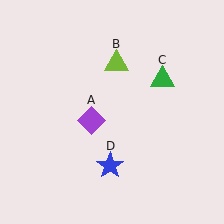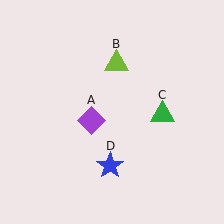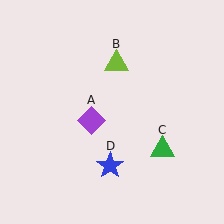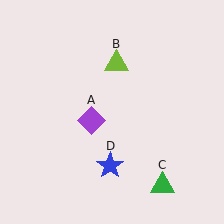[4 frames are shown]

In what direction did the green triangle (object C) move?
The green triangle (object C) moved down.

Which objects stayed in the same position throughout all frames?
Purple diamond (object A) and lime triangle (object B) and blue star (object D) remained stationary.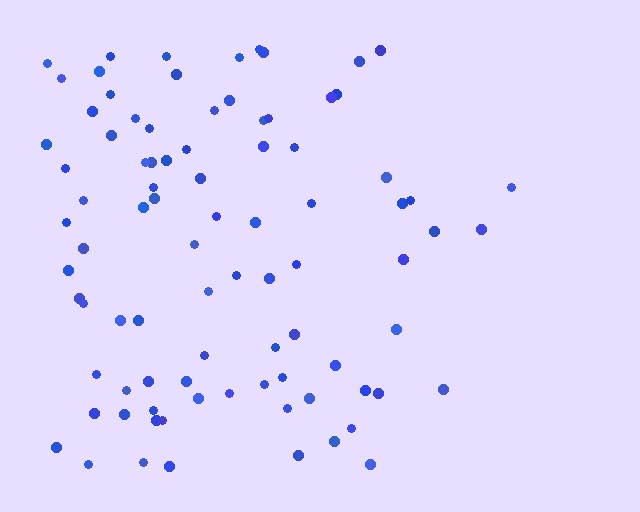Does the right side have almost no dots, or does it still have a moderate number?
Still a moderate number, just noticeably fewer than the left.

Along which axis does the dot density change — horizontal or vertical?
Horizontal.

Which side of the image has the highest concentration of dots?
The left.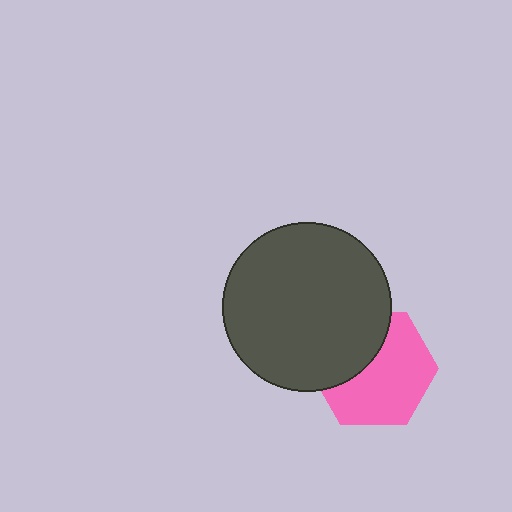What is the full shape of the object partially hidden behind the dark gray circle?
The partially hidden object is a pink hexagon.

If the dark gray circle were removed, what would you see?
You would see the complete pink hexagon.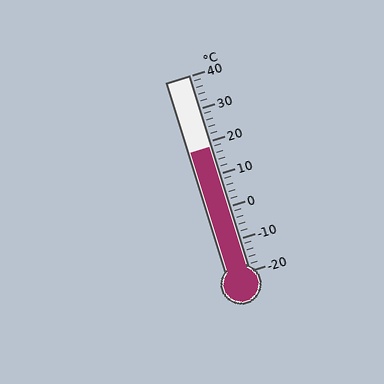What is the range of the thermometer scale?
The thermometer scale ranges from -20°C to 40°C.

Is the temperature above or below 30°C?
The temperature is below 30°C.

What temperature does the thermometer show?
The thermometer shows approximately 18°C.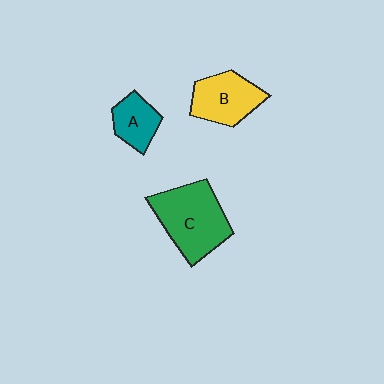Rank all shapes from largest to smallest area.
From largest to smallest: C (green), B (yellow), A (teal).